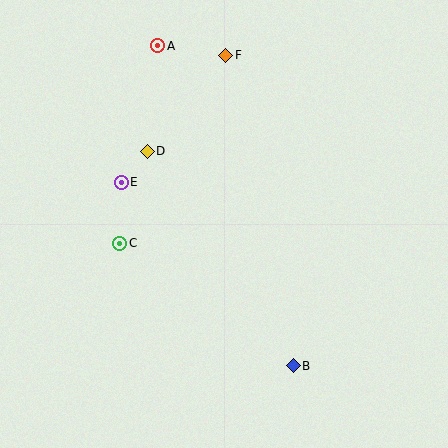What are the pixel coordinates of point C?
Point C is at (120, 243).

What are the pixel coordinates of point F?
Point F is at (226, 55).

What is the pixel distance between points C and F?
The distance between C and F is 216 pixels.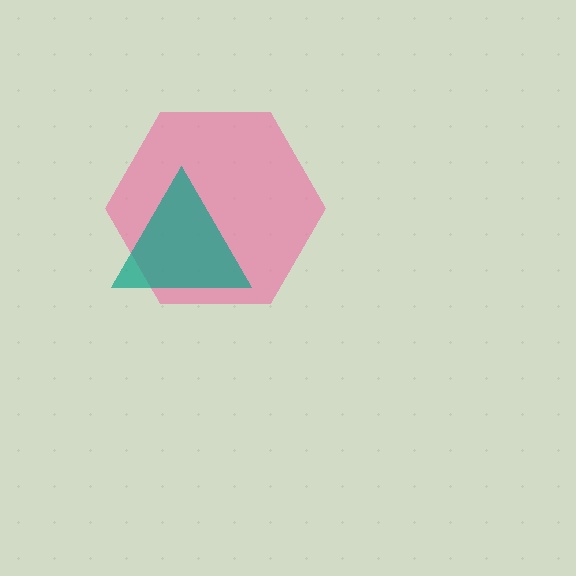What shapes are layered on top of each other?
The layered shapes are: a pink hexagon, a teal triangle.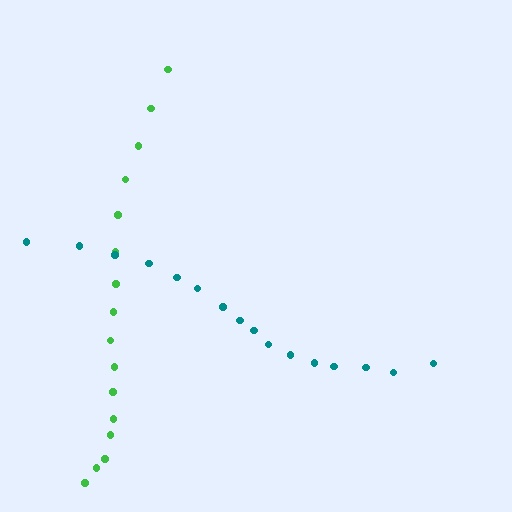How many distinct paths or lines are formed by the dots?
There are 2 distinct paths.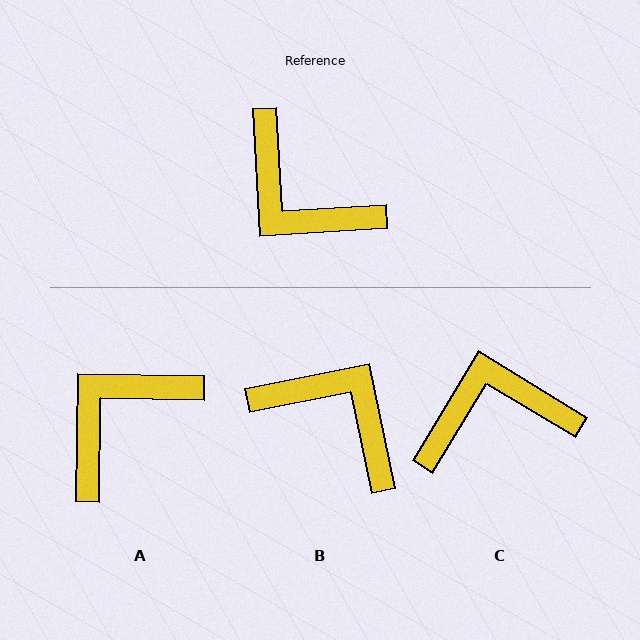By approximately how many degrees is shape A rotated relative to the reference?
Approximately 94 degrees clockwise.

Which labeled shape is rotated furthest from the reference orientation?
B, about 172 degrees away.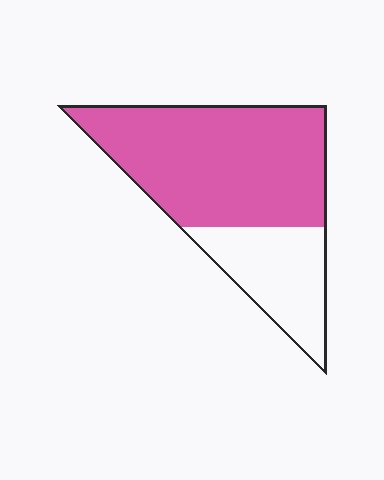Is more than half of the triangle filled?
Yes.